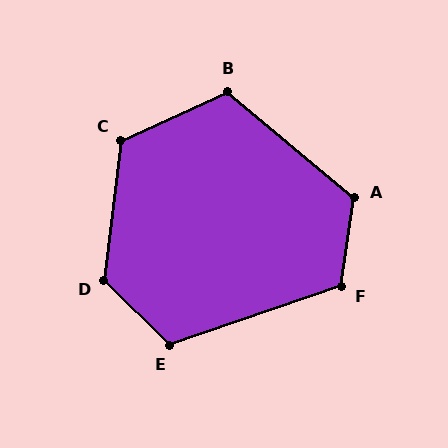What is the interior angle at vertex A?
Approximately 122 degrees (obtuse).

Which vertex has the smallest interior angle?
B, at approximately 115 degrees.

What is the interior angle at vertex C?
Approximately 122 degrees (obtuse).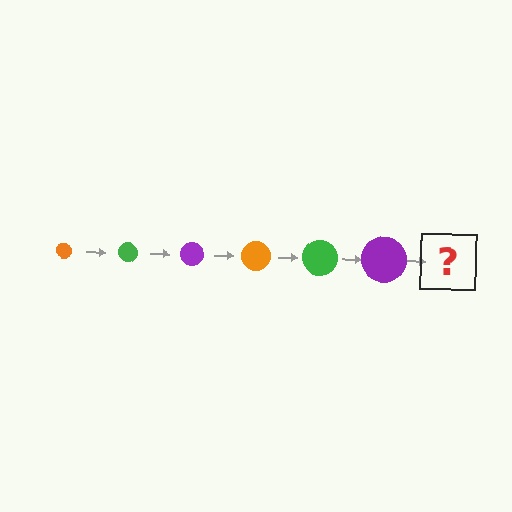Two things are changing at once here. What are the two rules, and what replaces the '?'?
The two rules are that the circle grows larger each step and the color cycles through orange, green, and purple. The '?' should be an orange circle, larger than the previous one.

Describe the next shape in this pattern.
It should be an orange circle, larger than the previous one.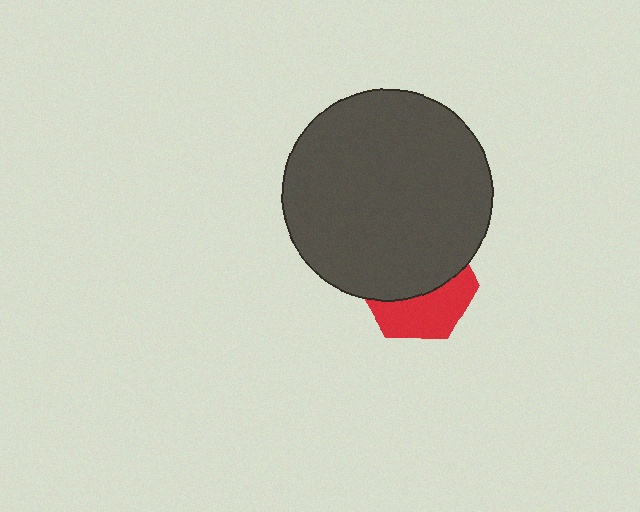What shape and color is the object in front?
The object in front is a dark gray circle.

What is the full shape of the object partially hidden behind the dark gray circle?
The partially hidden object is a red hexagon.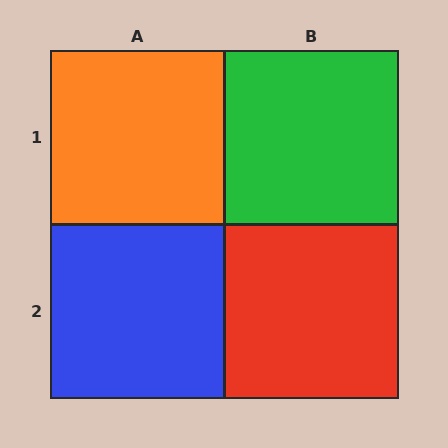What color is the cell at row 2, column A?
Blue.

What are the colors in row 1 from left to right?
Orange, green.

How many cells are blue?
1 cell is blue.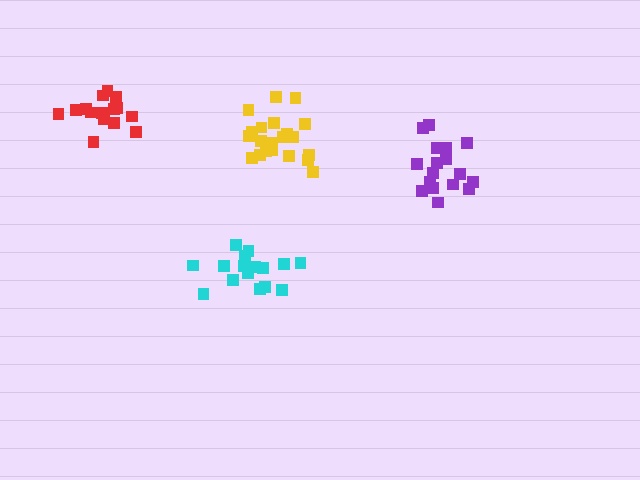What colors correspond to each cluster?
The clusters are colored: cyan, red, purple, yellow.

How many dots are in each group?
Group 1: 16 dots, Group 2: 15 dots, Group 3: 18 dots, Group 4: 21 dots (70 total).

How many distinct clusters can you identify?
There are 4 distinct clusters.